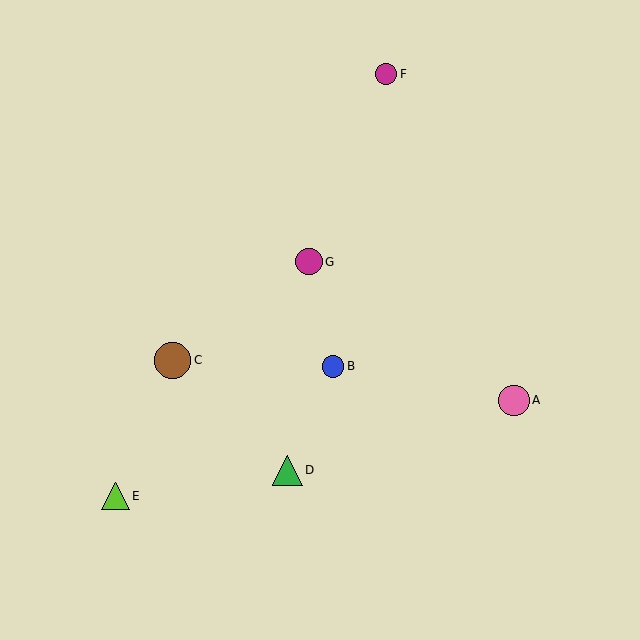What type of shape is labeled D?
Shape D is a green triangle.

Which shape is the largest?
The brown circle (labeled C) is the largest.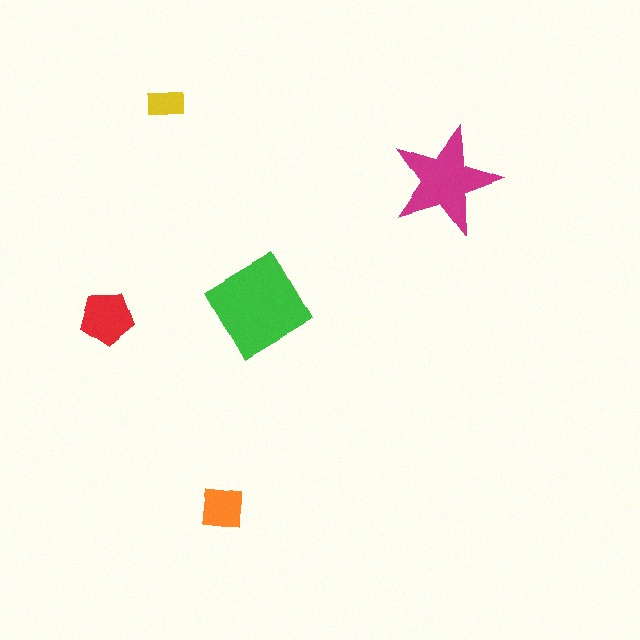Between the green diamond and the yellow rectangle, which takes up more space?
The green diamond.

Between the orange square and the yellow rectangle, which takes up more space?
The orange square.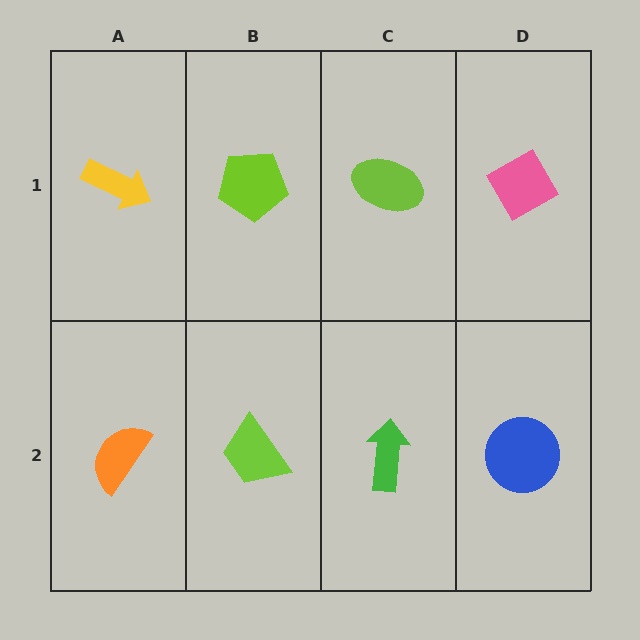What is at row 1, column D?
A pink diamond.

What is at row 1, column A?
A yellow arrow.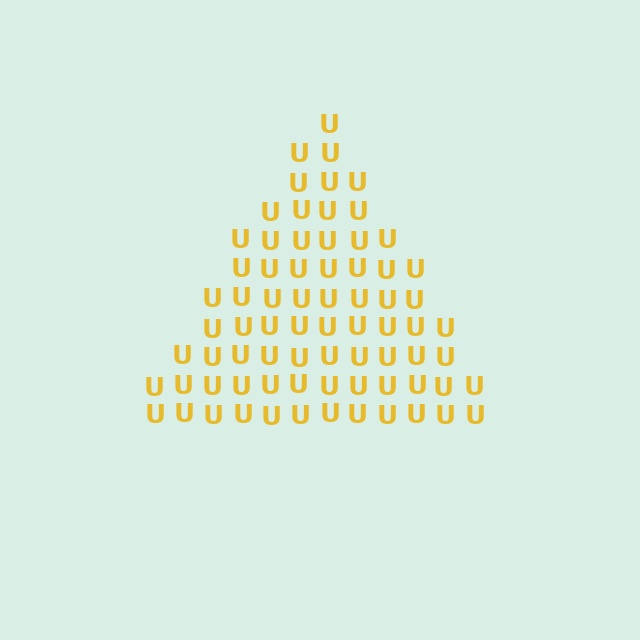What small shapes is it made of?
It is made of small letter U's.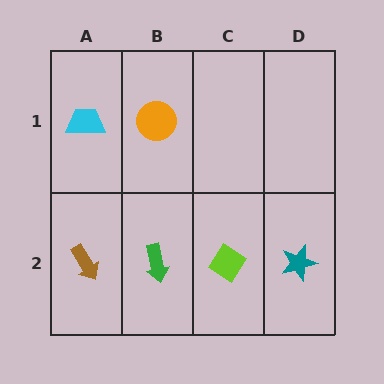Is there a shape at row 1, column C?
No, that cell is empty.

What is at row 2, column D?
A teal star.